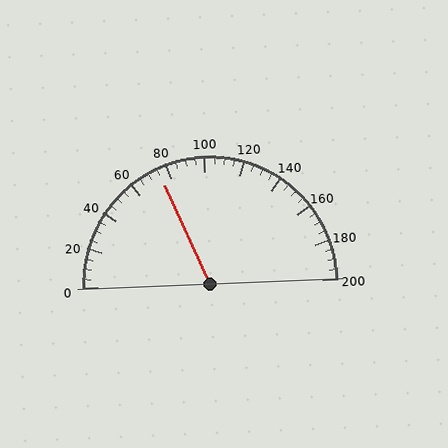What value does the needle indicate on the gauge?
The needle indicates approximately 75.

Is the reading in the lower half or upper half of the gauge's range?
The reading is in the lower half of the range (0 to 200).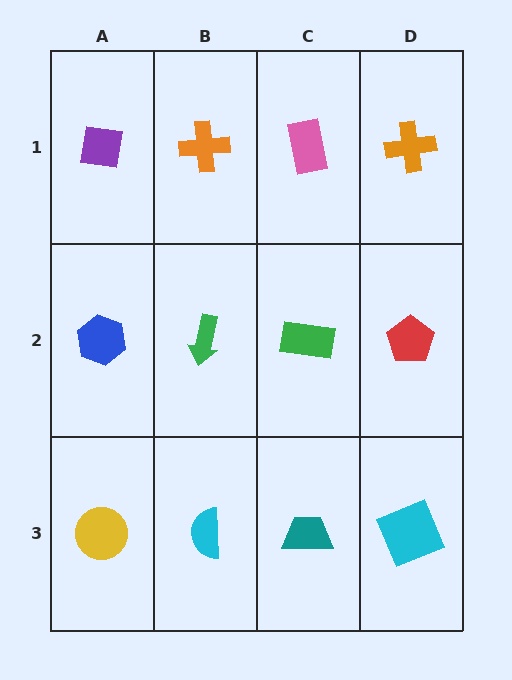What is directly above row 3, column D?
A red pentagon.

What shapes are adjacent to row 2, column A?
A purple square (row 1, column A), a yellow circle (row 3, column A), a green arrow (row 2, column B).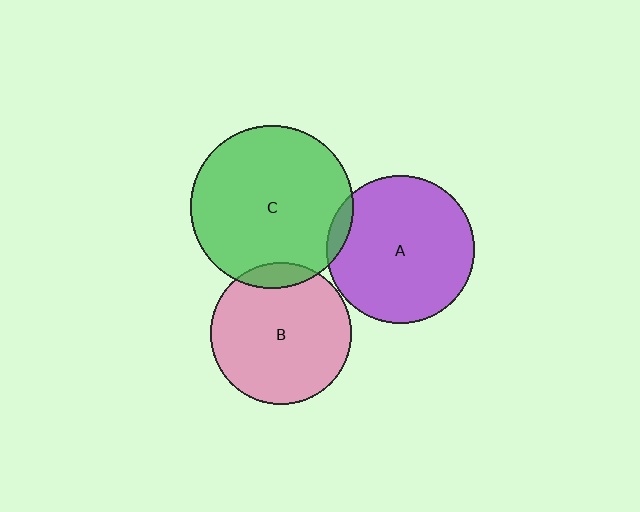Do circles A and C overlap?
Yes.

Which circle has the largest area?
Circle C (green).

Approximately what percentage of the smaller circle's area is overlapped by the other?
Approximately 5%.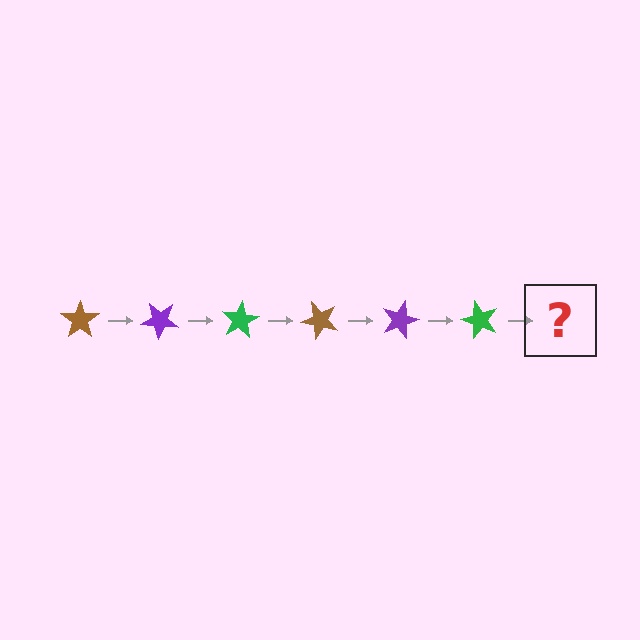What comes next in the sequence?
The next element should be a brown star, rotated 240 degrees from the start.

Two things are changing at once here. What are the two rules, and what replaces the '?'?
The two rules are that it rotates 40 degrees each step and the color cycles through brown, purple, and green. The '?' should be a brown star, rotated 240 degrees from the start.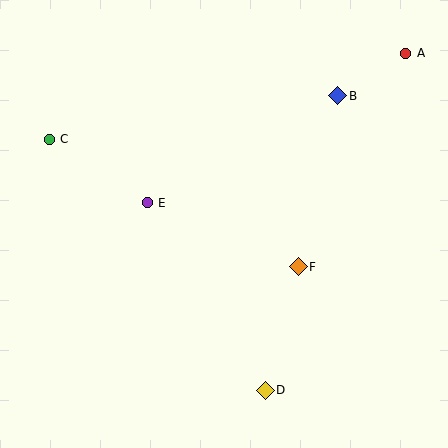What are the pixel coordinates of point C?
Point C is at (49, 139).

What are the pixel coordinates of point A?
Point A is at (406, 53).